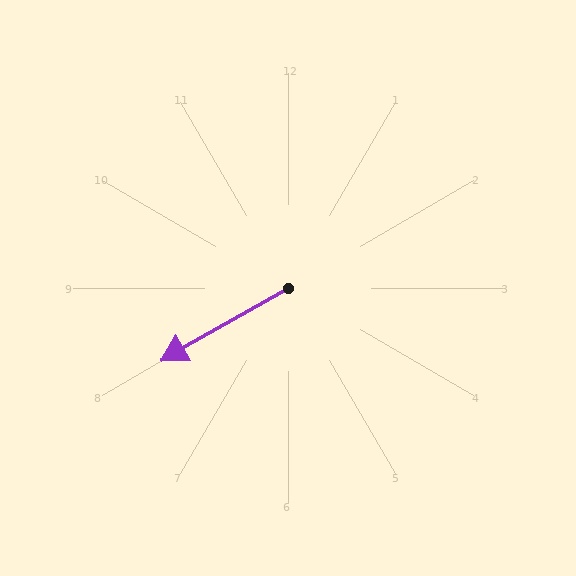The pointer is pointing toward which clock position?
Roughly 8 o'clock.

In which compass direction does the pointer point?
Southwest.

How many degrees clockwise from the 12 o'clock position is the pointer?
Approximately 240 degrees.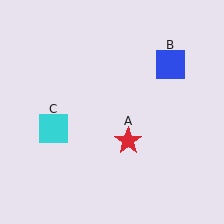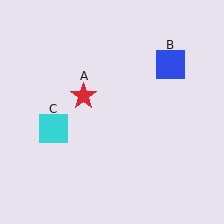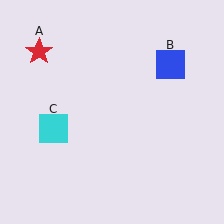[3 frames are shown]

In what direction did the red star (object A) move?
The red star (object A) moved up and to the left.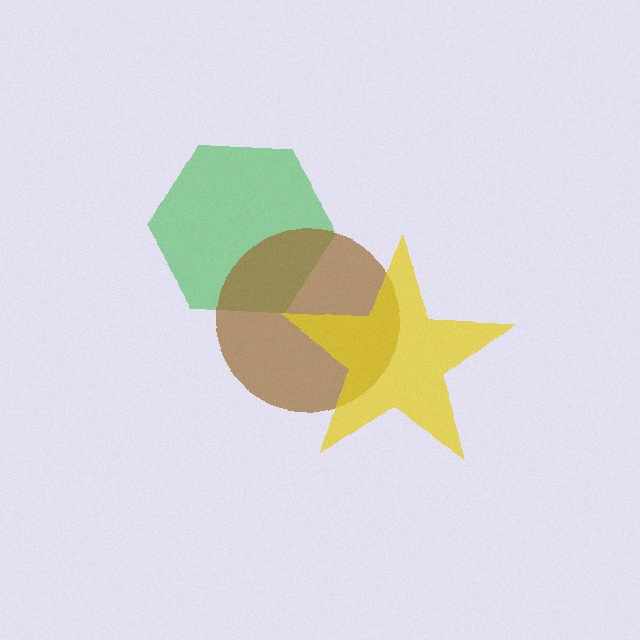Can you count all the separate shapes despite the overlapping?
Yes, there are 3 separate shapes.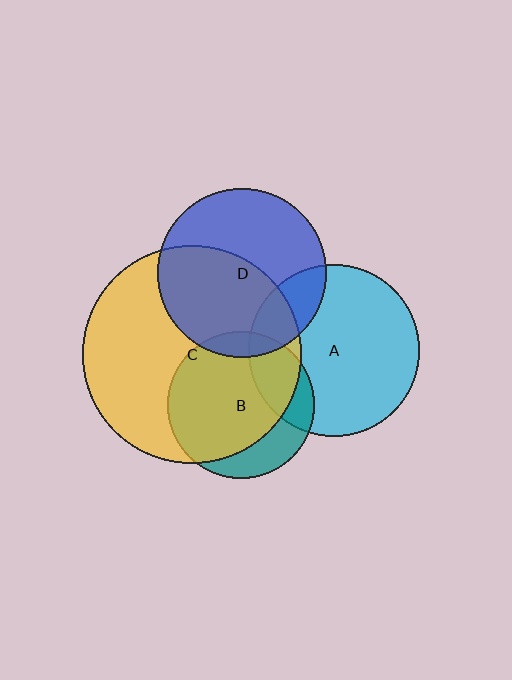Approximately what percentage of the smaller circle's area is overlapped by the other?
Approximately 10%.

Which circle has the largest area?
Circle C (yellow).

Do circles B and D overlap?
Yes.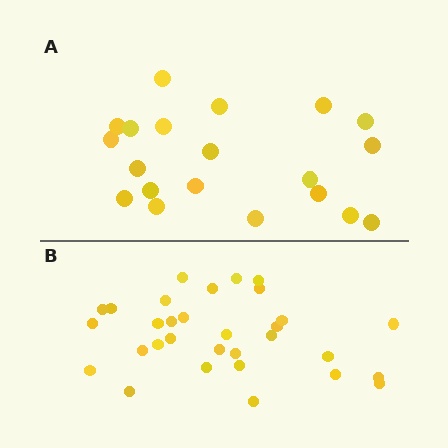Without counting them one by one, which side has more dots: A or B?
Region B (the bottom region) has more dots.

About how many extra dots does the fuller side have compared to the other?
Region B has roughly 12 or so more dots than region A.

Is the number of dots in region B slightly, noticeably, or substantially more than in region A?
Region B has substantially more. The ratio is roughly 1.6 to 1.